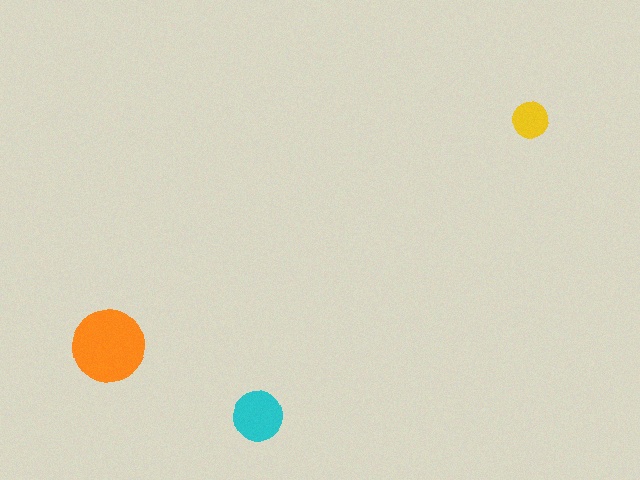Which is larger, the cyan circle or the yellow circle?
The cyan one.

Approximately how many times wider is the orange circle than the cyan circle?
About 1.5 times wider.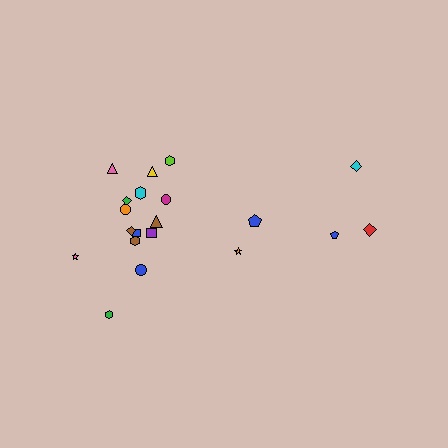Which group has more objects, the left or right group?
The left group.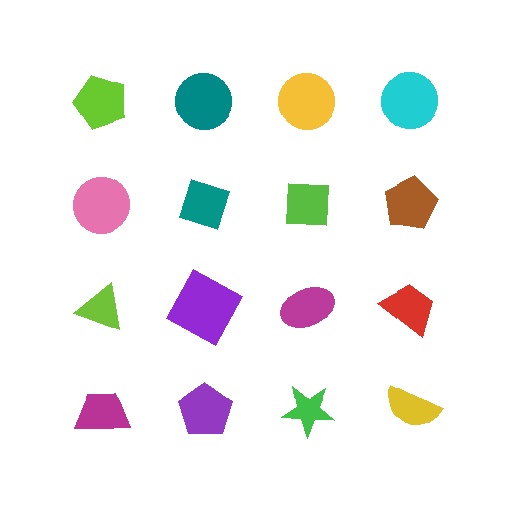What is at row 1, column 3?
A yellow circle.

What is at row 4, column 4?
A yellow semicircle.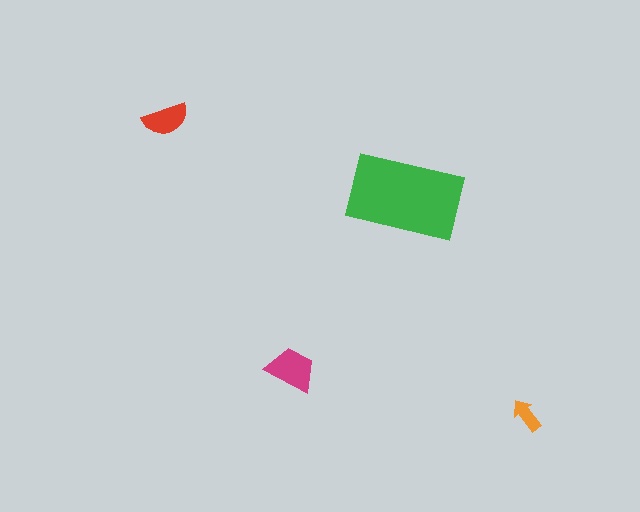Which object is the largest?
The green rectangle.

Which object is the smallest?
The orange arrow.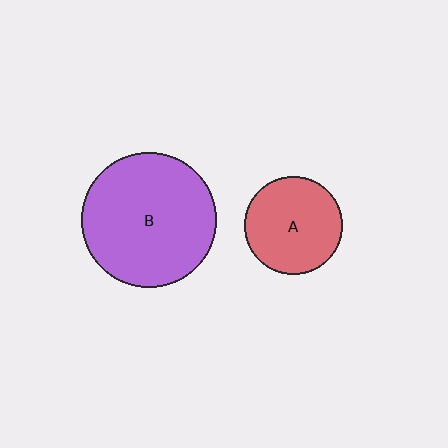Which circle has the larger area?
Circle B (purple).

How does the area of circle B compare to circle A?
Approximately 1.9 times.